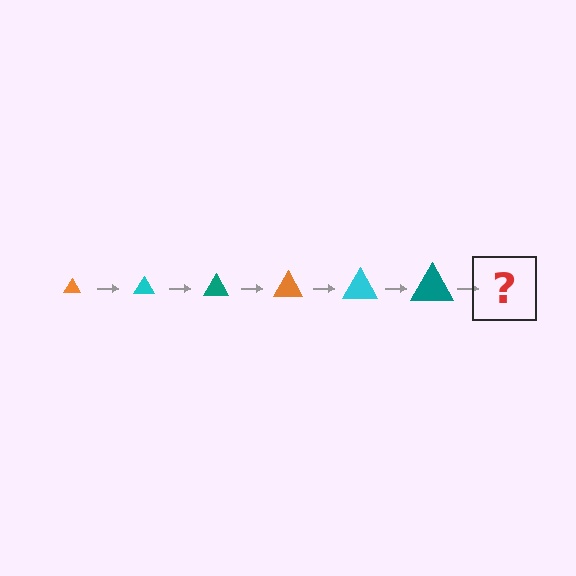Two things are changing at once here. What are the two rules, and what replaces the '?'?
The two rules are that the triangle grows larger each step and the color cycles through orange, cyan, and teal. The '?' should be an orange triangle, larger than the previous one.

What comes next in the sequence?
The next element should be an orange triangle, larger than the previous one.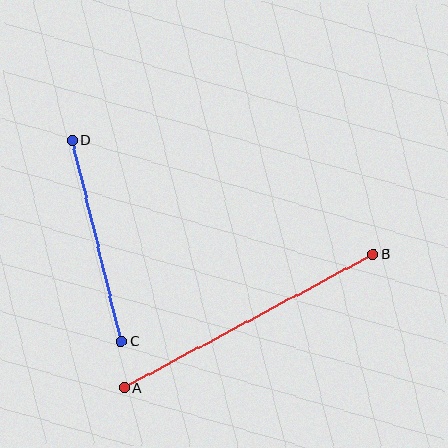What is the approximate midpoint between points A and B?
The midpoint is at approximately (249, 321) pixels.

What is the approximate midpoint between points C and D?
The midpoint is at approximately (97, 241) pixels.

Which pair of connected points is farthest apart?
Points A and B are farthest apart.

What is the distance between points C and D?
The distance is approximately 207 pixels.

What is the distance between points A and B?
The distance is approximately 283 pixels.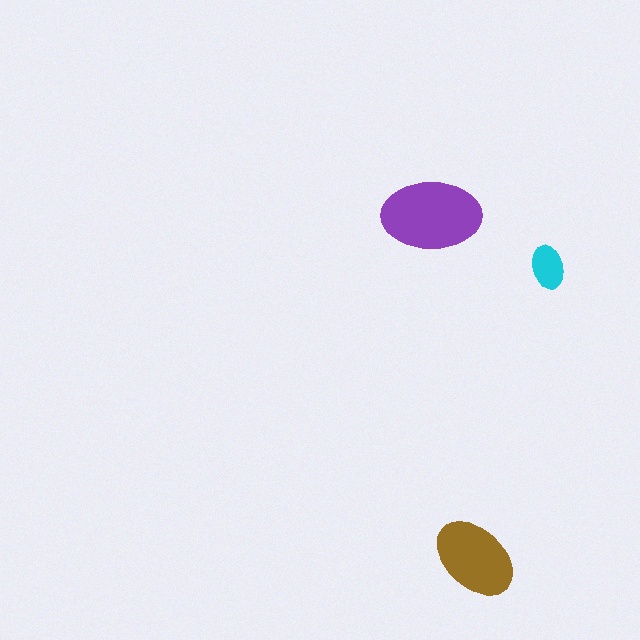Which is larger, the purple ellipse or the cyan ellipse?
The purple one.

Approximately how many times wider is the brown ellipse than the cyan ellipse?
About 2 times wider.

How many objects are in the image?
There are 3 objects in the image.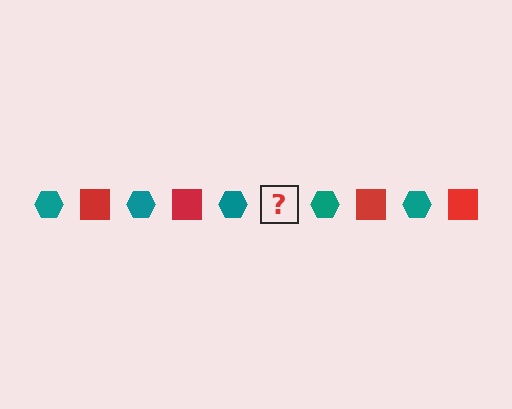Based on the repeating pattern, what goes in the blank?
The blank should be a red square.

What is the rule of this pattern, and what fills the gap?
The rule is that the pattern alternates between teal hexagon and red square. The gap should be filled with a red square.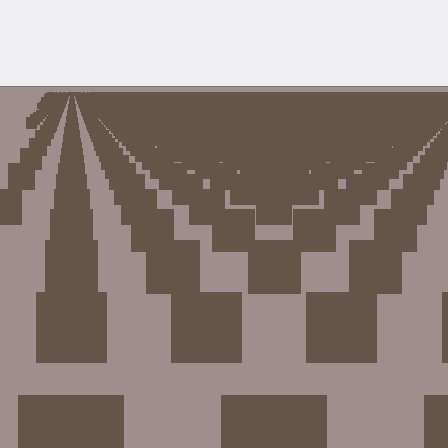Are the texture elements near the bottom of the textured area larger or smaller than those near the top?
Larger. Near the bottom, elements are closer to the viewer and appear at a bigger on-screen size.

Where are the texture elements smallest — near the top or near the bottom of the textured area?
Near the top.